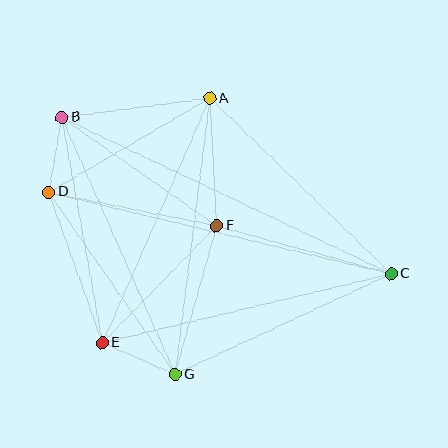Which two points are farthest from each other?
Points B and C are farthest from each other.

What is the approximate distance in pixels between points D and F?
The distance between D and F is approximately 171 pixels.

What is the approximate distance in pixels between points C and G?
The distance between C and G is approximately 238 pixels.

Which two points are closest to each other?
Points B and D are closest to each other.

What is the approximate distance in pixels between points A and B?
The distance between A and B is approximately 149 pixels.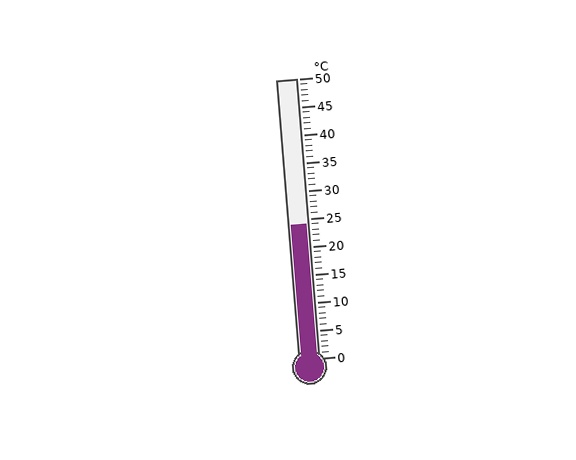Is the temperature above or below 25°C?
The temperature is below 25°C.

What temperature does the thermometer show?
The thermometer shows approximately 24°C.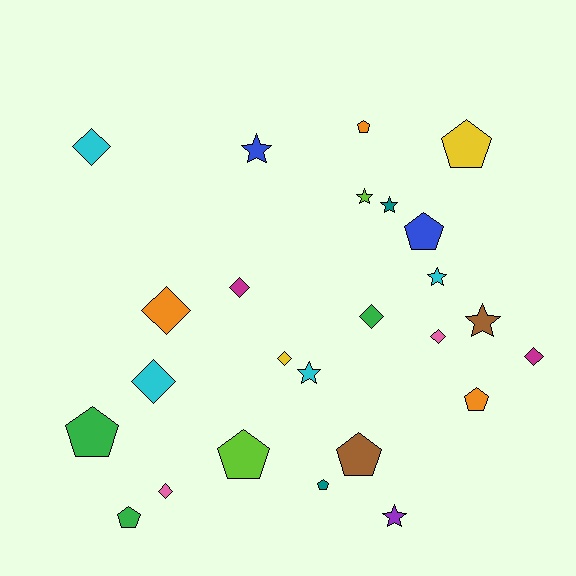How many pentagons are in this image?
There are 9 pentagons.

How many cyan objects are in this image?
There are 4 cyan objects.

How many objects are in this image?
There are 25 objects.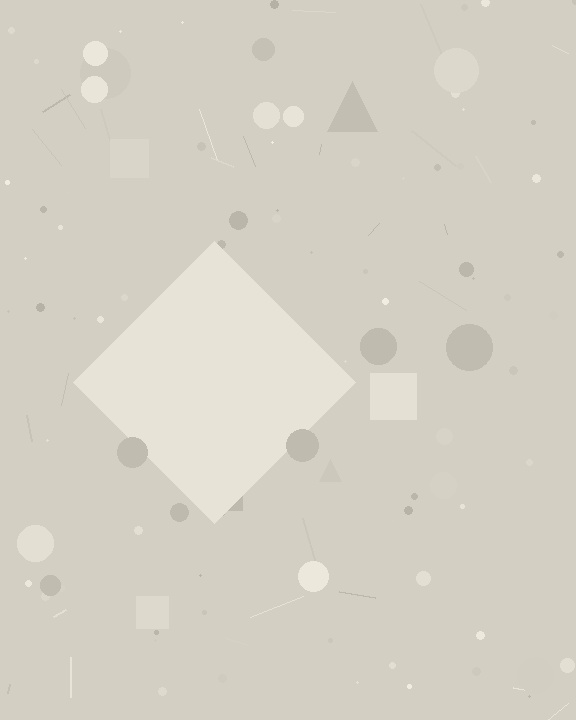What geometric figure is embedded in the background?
A diamond is embedded in the background.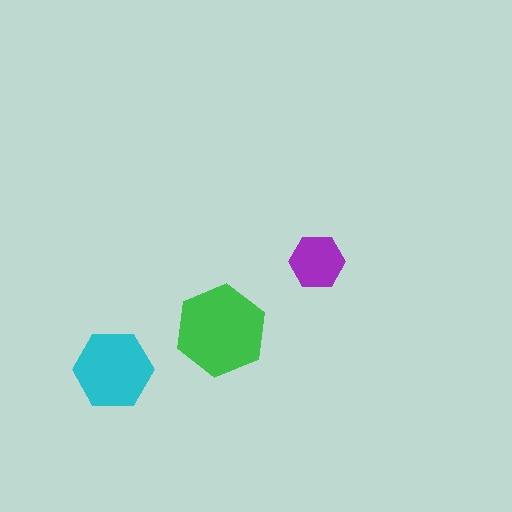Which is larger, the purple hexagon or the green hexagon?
The green one.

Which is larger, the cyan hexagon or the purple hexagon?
The cyan one.